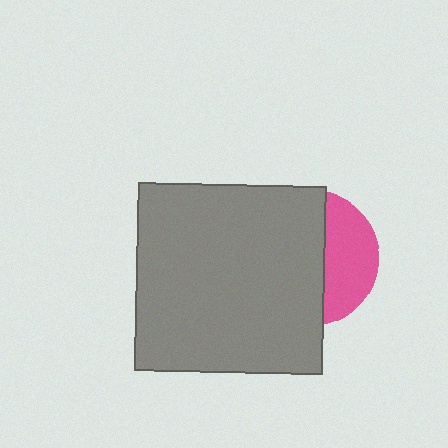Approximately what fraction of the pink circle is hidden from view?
Roughly 63% of the pink circle is hidden behind the gray square.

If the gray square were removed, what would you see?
You would see the complete pink circle.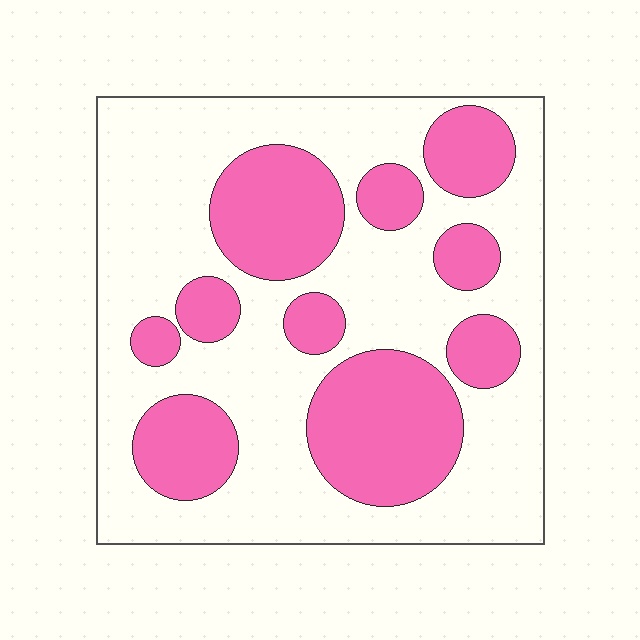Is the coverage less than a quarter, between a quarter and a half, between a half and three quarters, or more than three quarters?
Between a quarter and a half.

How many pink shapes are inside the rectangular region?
10.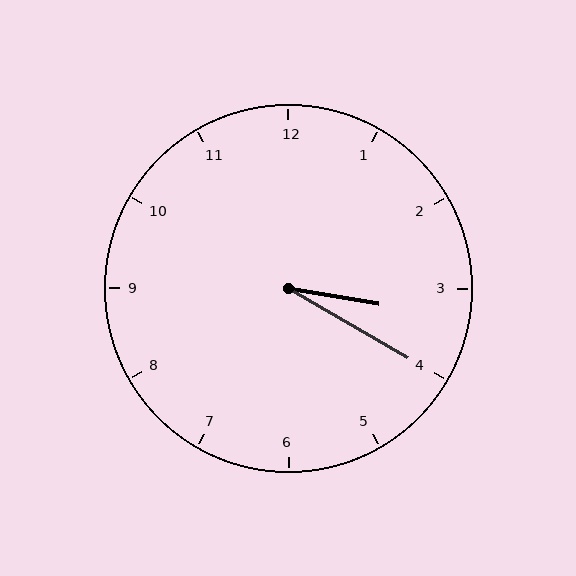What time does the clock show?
3:20.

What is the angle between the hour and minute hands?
Approximately 20 degrees.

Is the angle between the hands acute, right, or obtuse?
It is acute.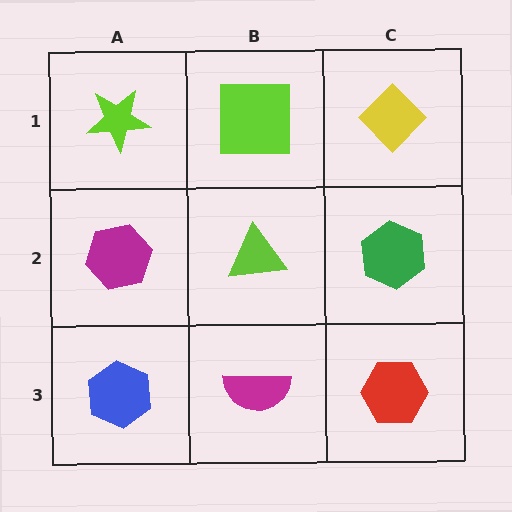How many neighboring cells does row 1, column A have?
2.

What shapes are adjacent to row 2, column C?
A yellow diamond (row 1, column C), a red hexagon (row 3, column C), a lime triangle (row 2, column B).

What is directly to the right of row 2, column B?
A green hexagon.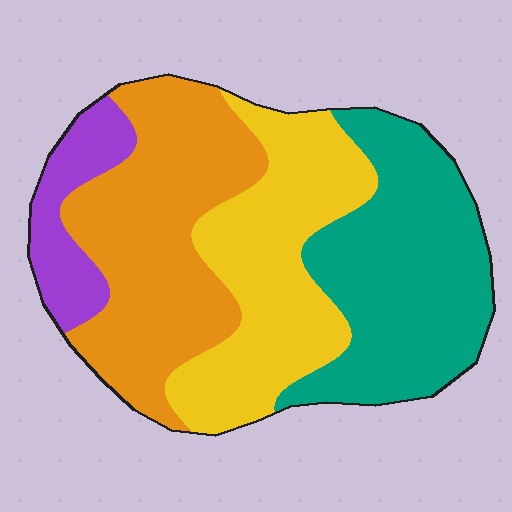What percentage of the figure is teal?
Teal takes up about one third (1/3) of the figure.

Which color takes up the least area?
Purple, at roughly 10%.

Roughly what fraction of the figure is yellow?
Yellow covers around 30% of the figure.